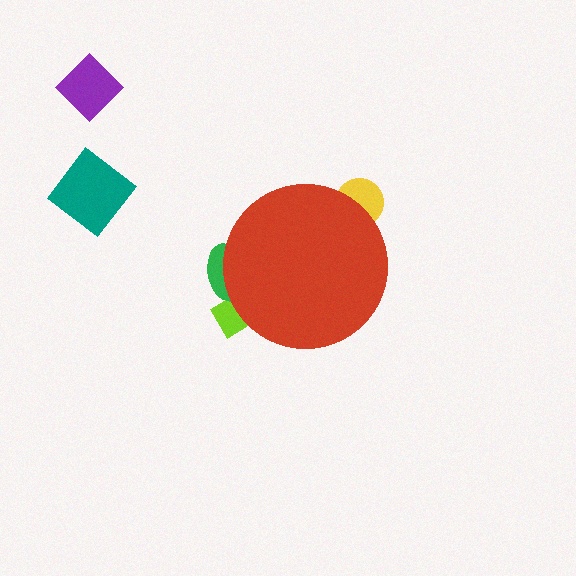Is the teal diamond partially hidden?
No, the teal diamond is fully visible.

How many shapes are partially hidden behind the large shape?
3 shapes are partially hidden.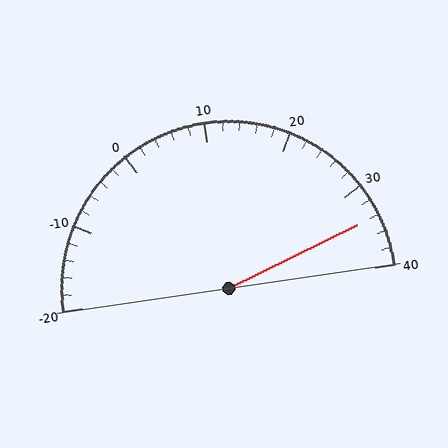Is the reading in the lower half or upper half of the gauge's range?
The reading is in the upper half of the range (-20 to 40).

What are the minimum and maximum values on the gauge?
The gauge ranges from -20 to 40.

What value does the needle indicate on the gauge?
The needle indicates approximately 34.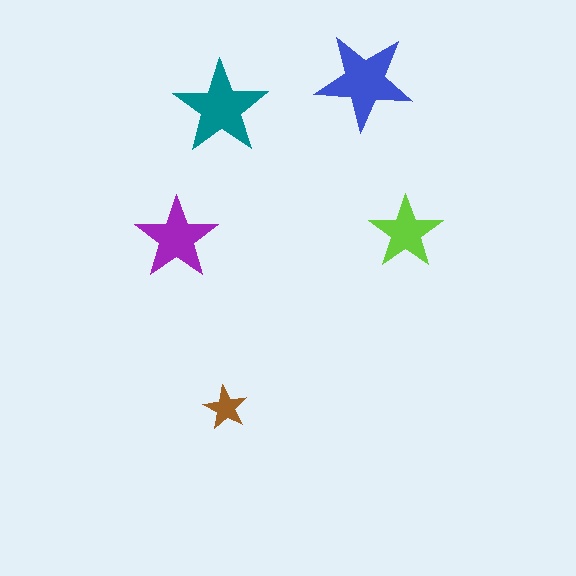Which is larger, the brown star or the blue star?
The blue one.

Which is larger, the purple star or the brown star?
The purple one.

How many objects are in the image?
There are 5 objects in the image.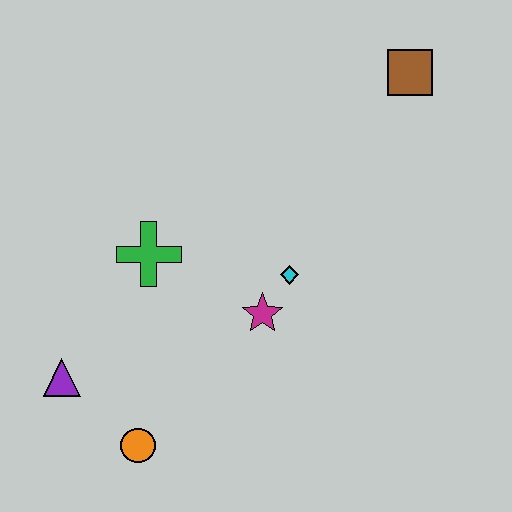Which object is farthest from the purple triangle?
The brown square is farthest from the purple triangle.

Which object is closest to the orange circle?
The purple triangle is closest to the orange circle.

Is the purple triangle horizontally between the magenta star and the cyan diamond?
No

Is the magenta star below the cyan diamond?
Yes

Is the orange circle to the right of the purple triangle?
Yes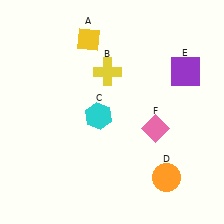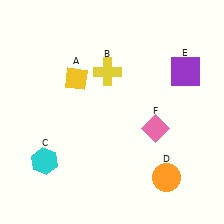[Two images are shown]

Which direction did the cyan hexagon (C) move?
The cyan hexagon (C) moved left.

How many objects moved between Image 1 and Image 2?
2 objects moved between the two images.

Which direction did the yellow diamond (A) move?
The yellow diamond (A) moved down.